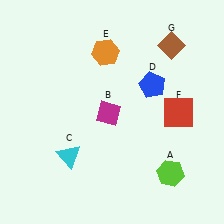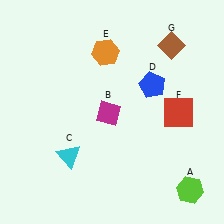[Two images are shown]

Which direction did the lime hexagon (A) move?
The lime hexagon (A) moved right.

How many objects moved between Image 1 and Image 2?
1 object moved between the two images.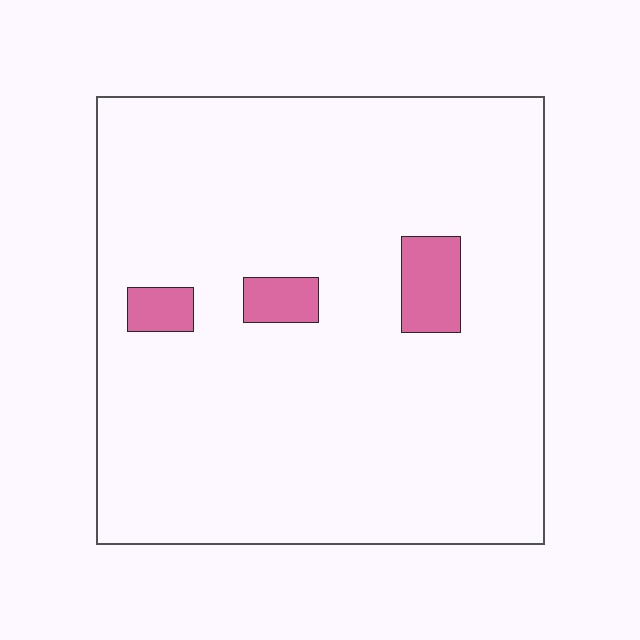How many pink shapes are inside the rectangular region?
3.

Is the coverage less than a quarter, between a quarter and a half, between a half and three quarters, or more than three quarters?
Less than a quarter.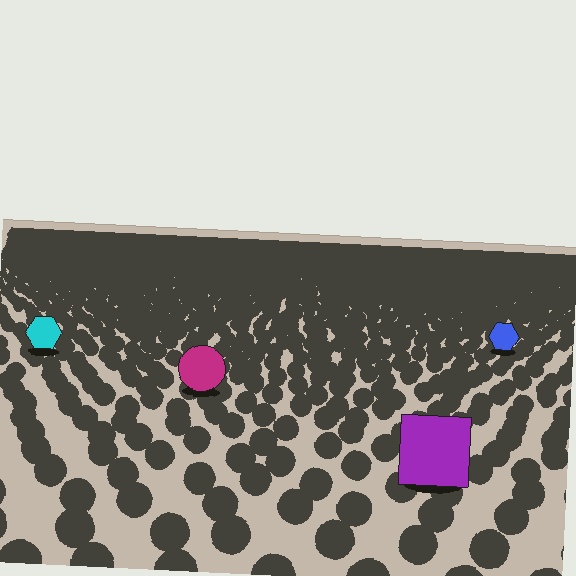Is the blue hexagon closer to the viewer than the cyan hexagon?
No. The cyan hexagon is closer — you can tell from the texture gradient: the ground texture is coarser near it.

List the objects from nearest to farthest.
From nearest to farthest: the purple square, the magenta circle, the cyan hexagon, the blue hexagon.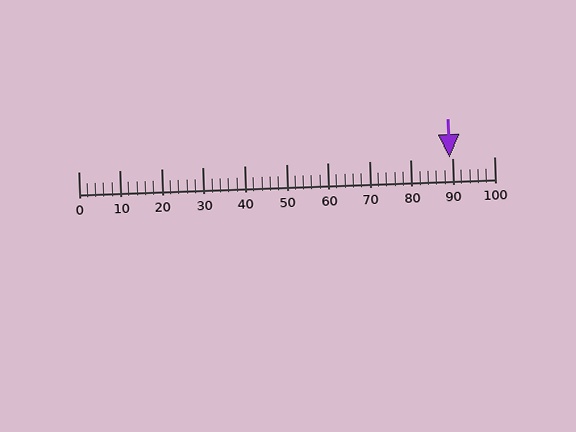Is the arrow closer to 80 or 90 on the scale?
The arrow is closer to 90.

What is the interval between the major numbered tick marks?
The major tick marks are spaced 10 units apart.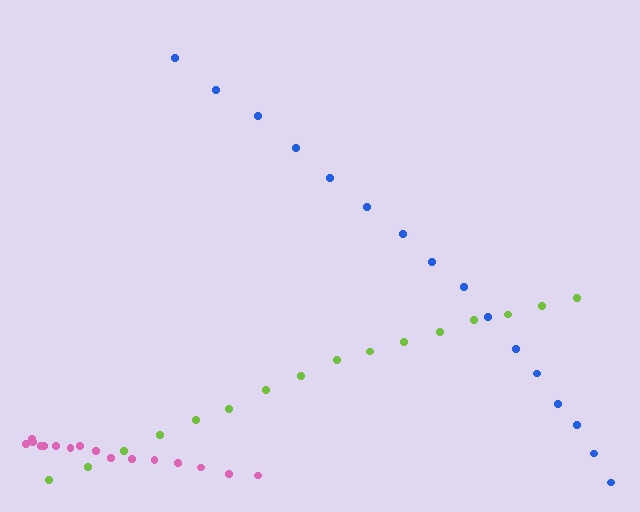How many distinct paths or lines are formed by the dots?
There are 3 distinct paths.